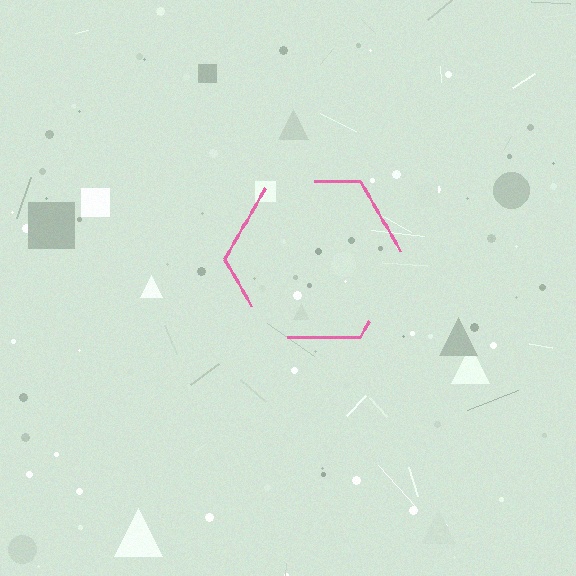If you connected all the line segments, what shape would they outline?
They would outline a hexagon.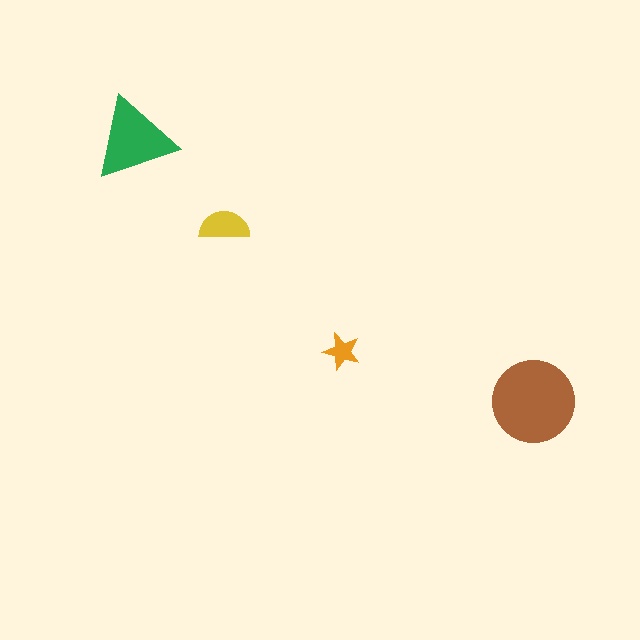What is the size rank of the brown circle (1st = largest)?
1st.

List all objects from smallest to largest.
The orange star, the yellow semicircle, the green triangle, the brown circle.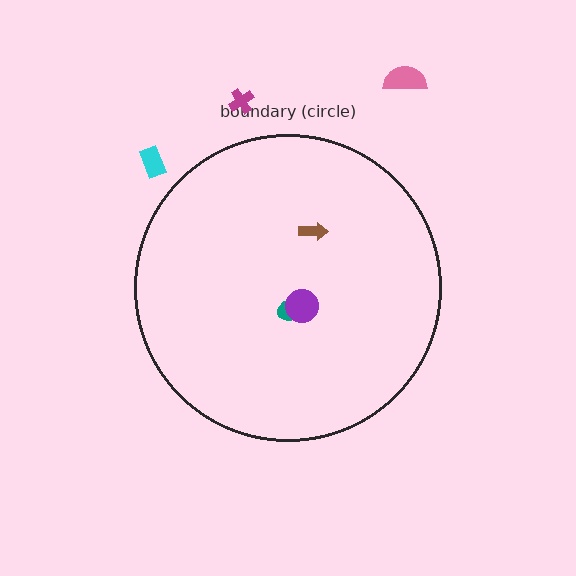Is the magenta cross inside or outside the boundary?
Outside.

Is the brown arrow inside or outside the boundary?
Inside.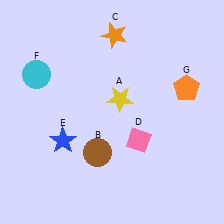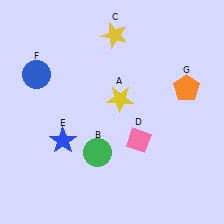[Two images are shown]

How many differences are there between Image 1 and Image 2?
There are 3 differences between the two images.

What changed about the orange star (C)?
In Image 1, C is orange. In Image 2, it changed to yellow.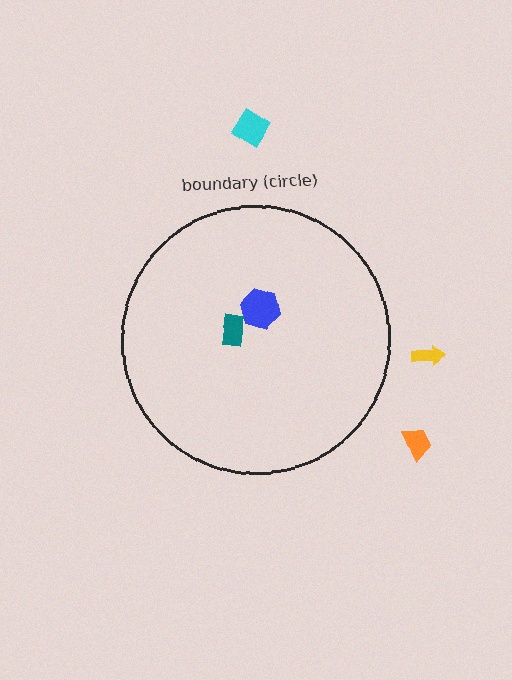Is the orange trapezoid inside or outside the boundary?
Outside.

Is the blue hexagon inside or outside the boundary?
Inside.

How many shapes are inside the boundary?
2 inside, 3 outside.